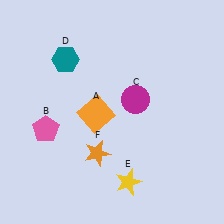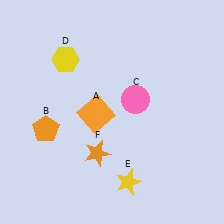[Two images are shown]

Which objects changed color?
B changed from pink to orange. C changed from magenta to pink. D changed from teal to yellow.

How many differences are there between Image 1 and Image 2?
There are 3 differences between the two images.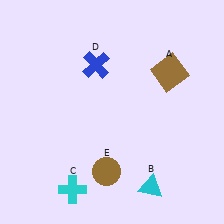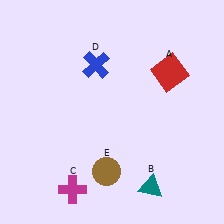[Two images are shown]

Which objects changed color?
A changed from brown to red. B changed from cyan to teal. C changed from cyan to magenta.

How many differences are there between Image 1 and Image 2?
There are 3 differences between the two images.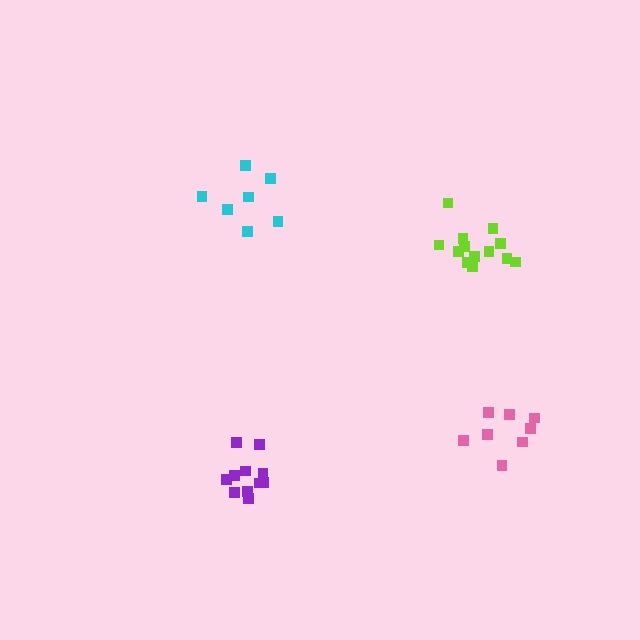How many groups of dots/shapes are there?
There are 4 groups.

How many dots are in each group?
Group 1: 13 dots, Group 2: 7 dots, Group 3: 8 dots, Group 4: 11 dots (39 total).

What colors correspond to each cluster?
The clusters are colored: lime, cyan, pink, purple.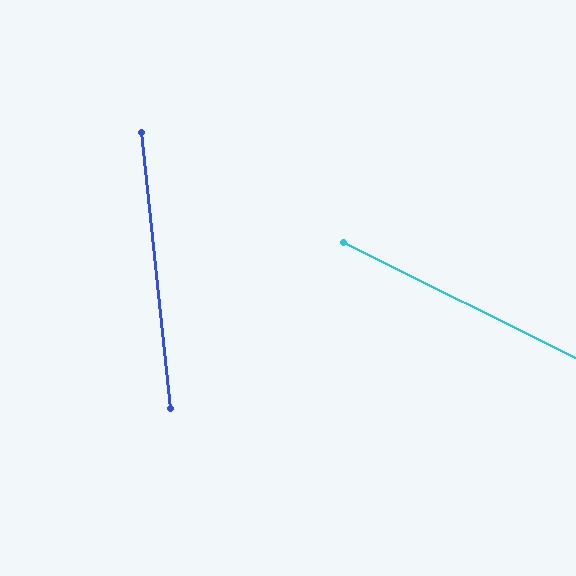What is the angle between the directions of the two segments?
Approximately 58 degrees.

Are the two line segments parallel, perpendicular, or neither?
Neither parallel nor perpendicular — they differ by about 58°.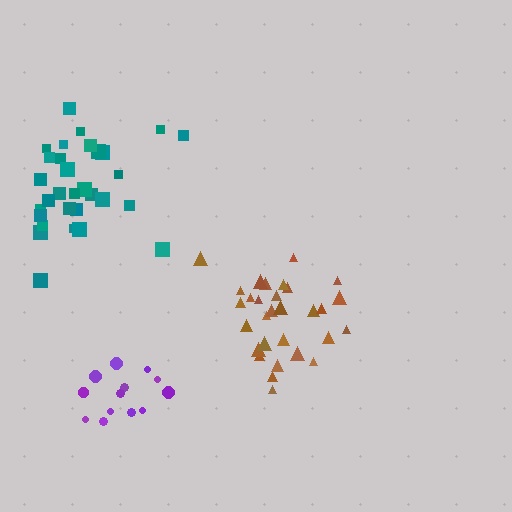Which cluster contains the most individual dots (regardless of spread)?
Teal (31).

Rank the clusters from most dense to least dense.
brown, teal, purple.